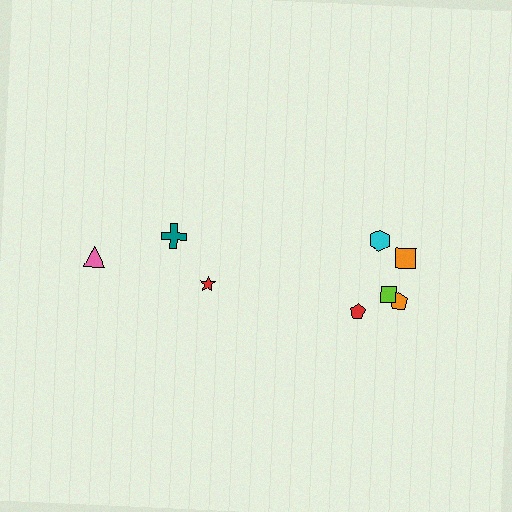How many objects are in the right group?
There are 5 objects.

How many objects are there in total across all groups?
There are 8 objects.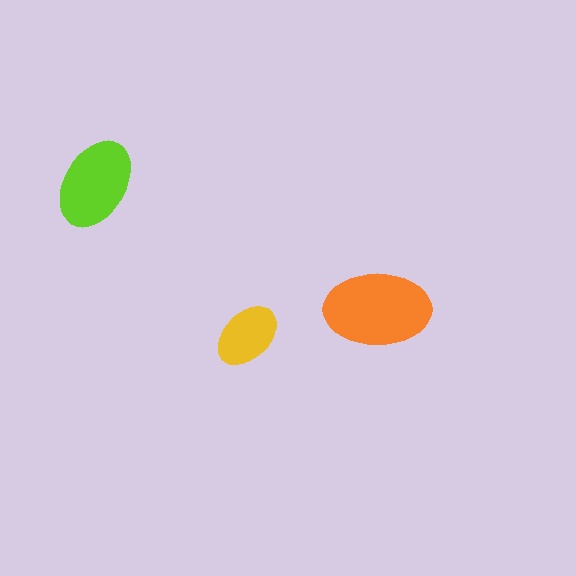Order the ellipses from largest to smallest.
the orange one, the lime one, the yellow one.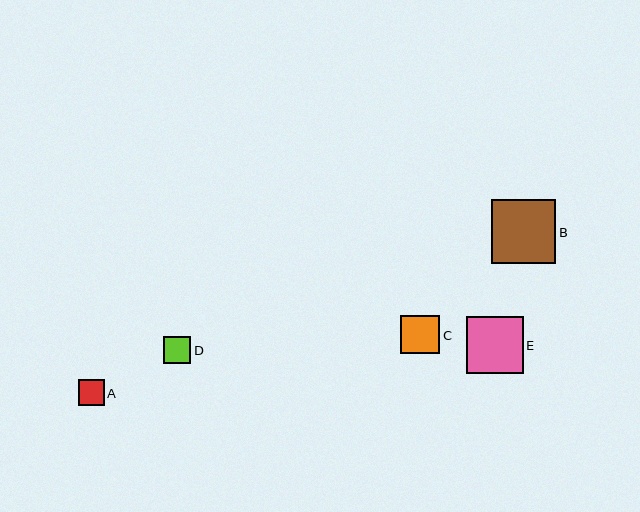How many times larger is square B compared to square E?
Square B is approximately 1.1 times the size of square E.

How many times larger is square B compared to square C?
Square B is approximately 1.7 times the size of square C.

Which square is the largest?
Square B is the largest with a size of approximately 64 pixels.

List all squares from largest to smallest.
From largest to smallest: B, E, C, D, A.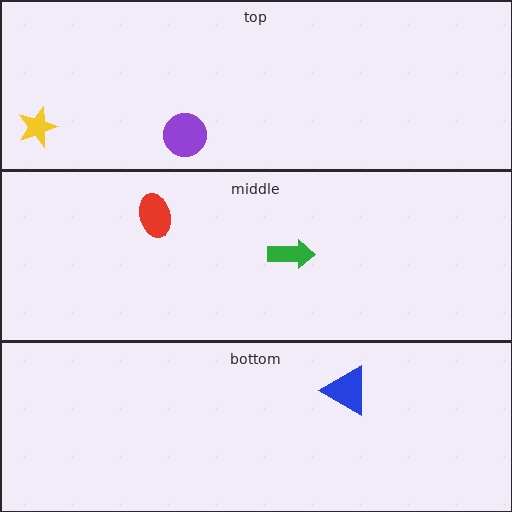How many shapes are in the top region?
2.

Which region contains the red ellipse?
The middle region.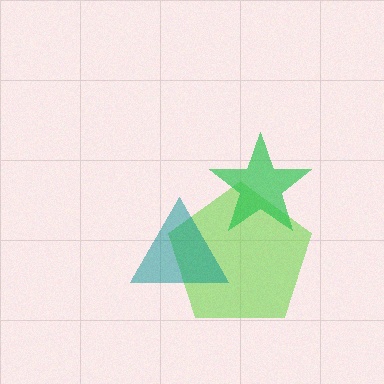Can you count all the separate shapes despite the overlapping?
Yes, there are 3 separate shapes.